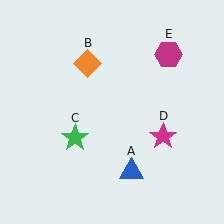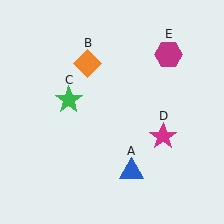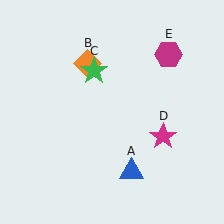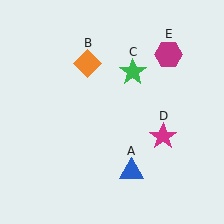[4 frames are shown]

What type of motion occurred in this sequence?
The green star (object C) rotated clockwise around the center of the scene.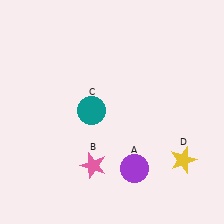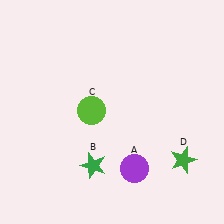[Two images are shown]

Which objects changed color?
B changed from pink to green. C changed from teal to lime. D changed from yellow to green.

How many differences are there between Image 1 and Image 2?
There are 3 differences between the two images.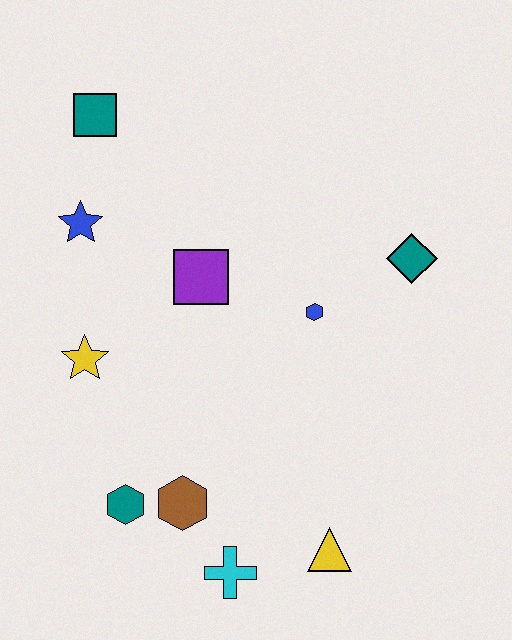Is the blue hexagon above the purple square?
No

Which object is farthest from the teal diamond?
The teal hexagon is farthest from the teal diamond.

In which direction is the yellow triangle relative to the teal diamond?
The yellow triangle is below the teal diamond.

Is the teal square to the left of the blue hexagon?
Yes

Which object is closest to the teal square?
The blue star is closest to the teal square.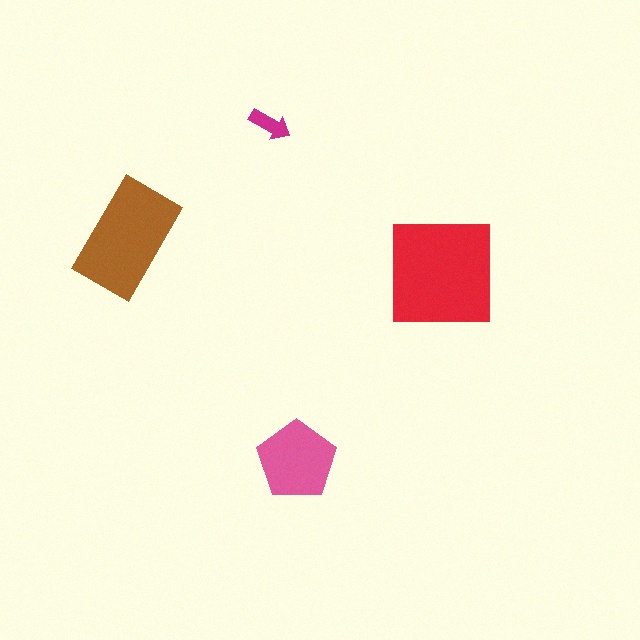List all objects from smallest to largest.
The magenta arrow, the pink pentagon, the brown rectangle, the red square.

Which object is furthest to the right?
The red square is rightmost.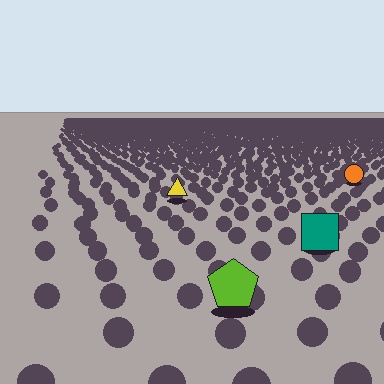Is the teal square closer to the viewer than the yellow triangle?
Yes. The teal square is closer — you can tell from the texture gradient: the ground texture is coarser near it.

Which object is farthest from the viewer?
The orange circle is farthest from the viewer. It appears smaller and the ground texture around it is denser.